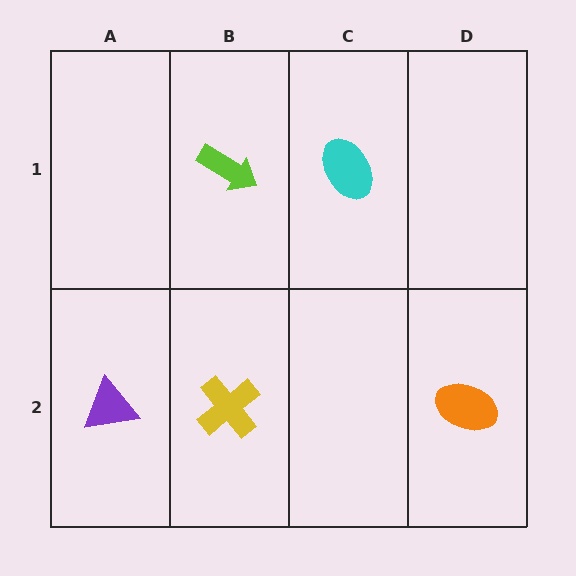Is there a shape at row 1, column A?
No, that cell is empty.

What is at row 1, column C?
A cyan ellipse.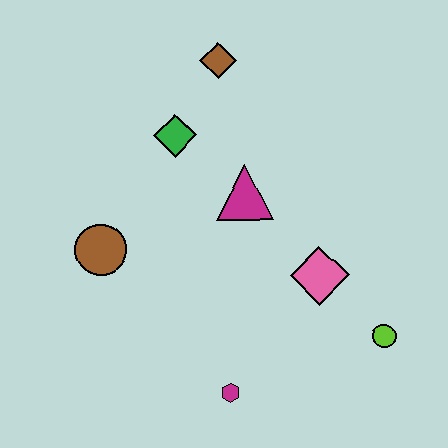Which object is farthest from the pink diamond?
The brown diamond is farthest from the pink diamond.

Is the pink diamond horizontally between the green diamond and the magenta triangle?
No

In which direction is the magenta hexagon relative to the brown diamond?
The magenta hexagon is below the brown diamond.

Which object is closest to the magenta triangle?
The green diamond is closest to the magenta triangle.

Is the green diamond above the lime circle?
Yes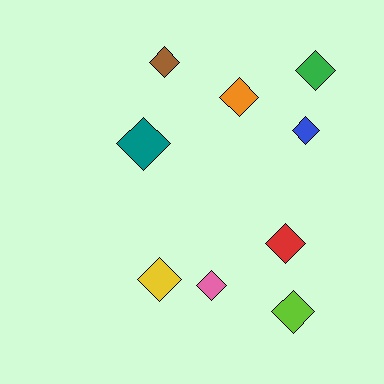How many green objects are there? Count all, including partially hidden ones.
There is 1 green object.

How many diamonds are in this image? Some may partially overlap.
There are 9 diamonds.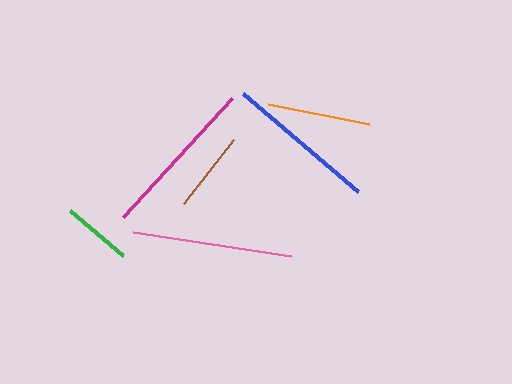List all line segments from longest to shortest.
From longest to shortest: magenta, pink, blue, orange, brown, green.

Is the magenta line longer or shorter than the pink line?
The magenta line is longer than the pink line.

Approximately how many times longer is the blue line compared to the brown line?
The blue line is approximately 1.8 times the length of the brown line.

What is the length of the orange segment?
The orange segment is approximately 104 pixels long.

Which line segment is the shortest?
The green line is the shortest at approximately 70 pixels.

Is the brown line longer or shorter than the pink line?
The pink line is longer than the brown line.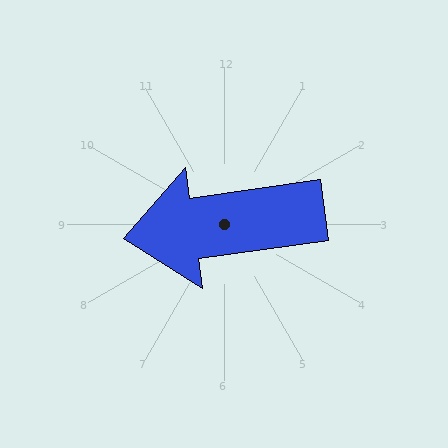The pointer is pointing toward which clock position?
Roughly 9 o'clock.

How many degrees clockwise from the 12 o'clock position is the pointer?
Approximately 262 degrees.